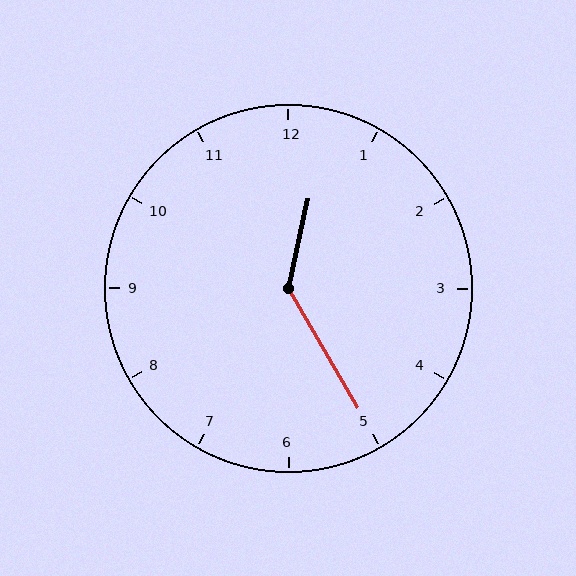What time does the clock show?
12:25.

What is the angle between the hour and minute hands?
Approximately 138 degrees.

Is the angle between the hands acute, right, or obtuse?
It is obtuse.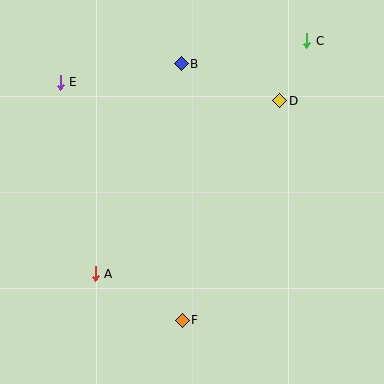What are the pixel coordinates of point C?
Point C is at (307, 41).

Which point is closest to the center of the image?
Point D at (280, 101) is closest to the center.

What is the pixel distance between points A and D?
The distance between A and D is 253 pixels.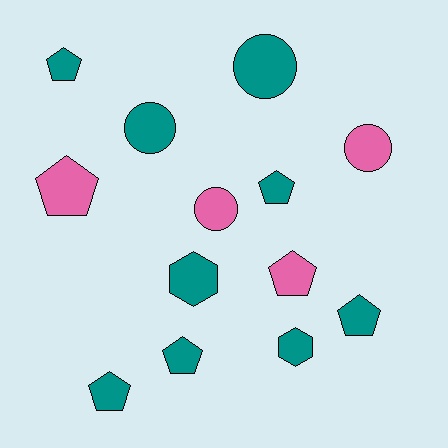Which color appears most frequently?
Teal, with 9 objects.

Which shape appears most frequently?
Pentagon, with 7 objects.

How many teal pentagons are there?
There are 5 teal pentagons.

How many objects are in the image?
There are 13 objects.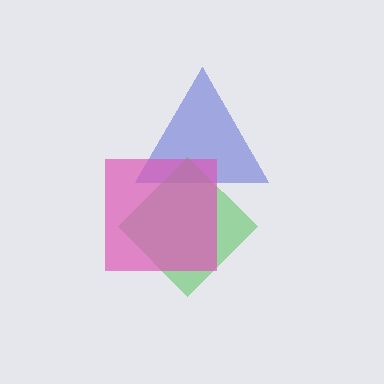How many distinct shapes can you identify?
There are 3 distinct shapes: a blue triangle, a green diamond, a pink square.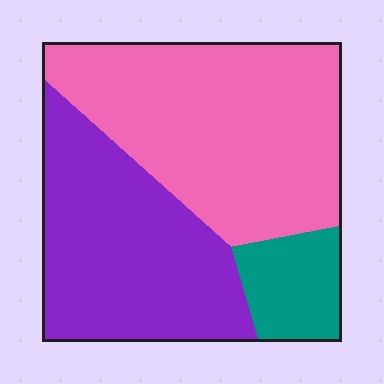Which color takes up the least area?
Teal, at roughly 10%.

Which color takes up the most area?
Pink, at roughly 50%.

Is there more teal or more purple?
Purple.